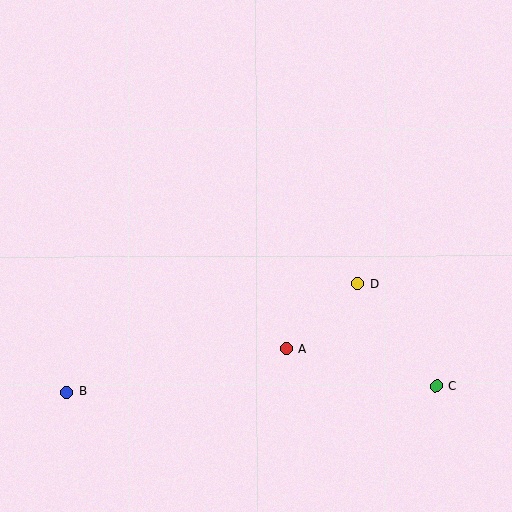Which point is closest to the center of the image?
Point A at (286, 349) is closest to the center.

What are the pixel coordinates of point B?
Point B is at (67, 392).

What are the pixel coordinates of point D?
Point D is at (358, 284).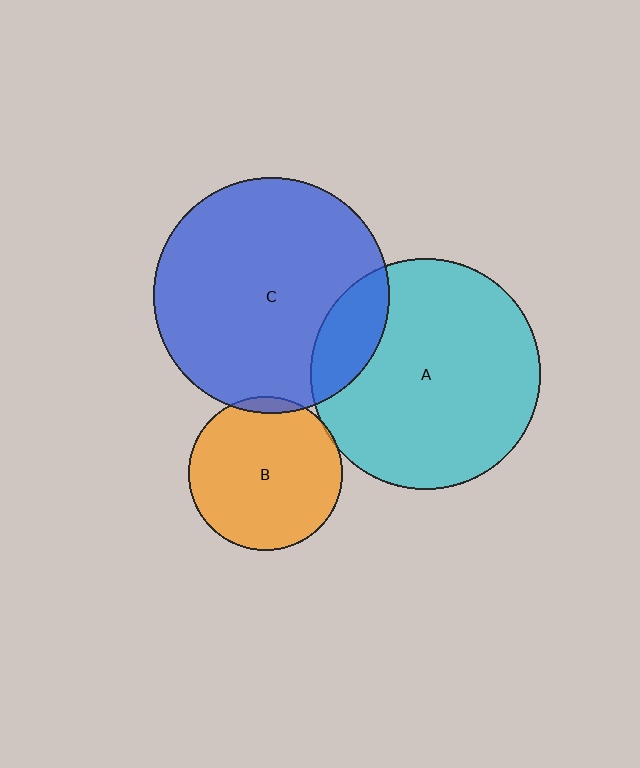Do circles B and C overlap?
Yes.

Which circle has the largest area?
Circle C (blue).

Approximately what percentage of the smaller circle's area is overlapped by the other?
Approximately 5%.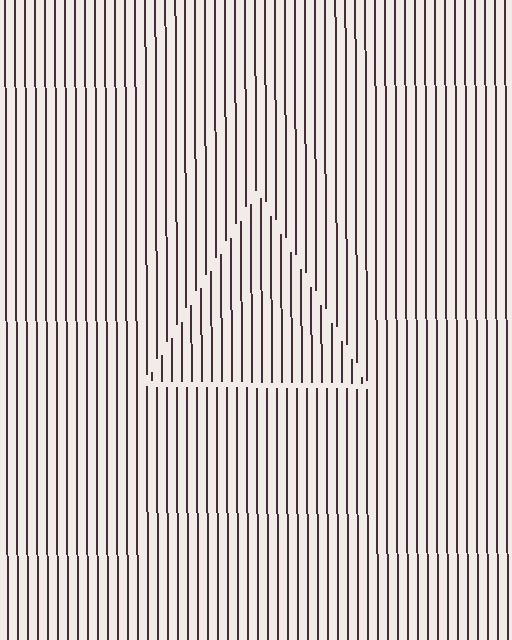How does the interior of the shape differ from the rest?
The interior of the shape contains the same grating, shifted by half a period — the contour is defined by the phase discontinuity where line-ends from the inner and outer gratings abut.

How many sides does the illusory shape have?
3 sides — the line-ends trace a triangle.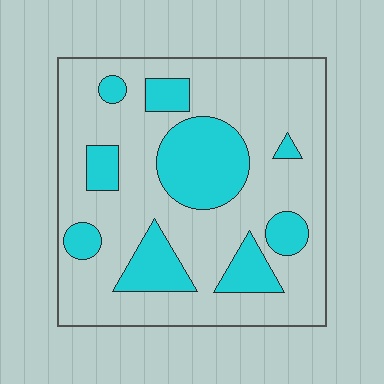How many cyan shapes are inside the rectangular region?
9.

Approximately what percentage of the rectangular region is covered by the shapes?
Approximately 25%.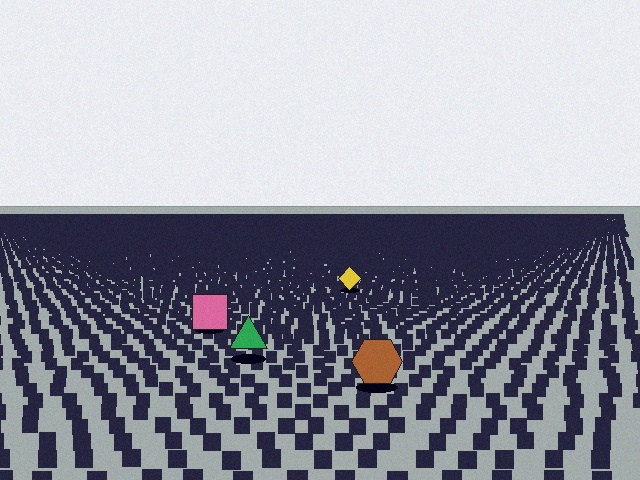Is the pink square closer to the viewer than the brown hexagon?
No. The brown hexagon is closer — you can tell from the texture gradient: the ground texture is coarser near it.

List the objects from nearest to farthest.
From nearest to farthest: the brown hexagon, the green triangle, the pink square, the yellow diamond.